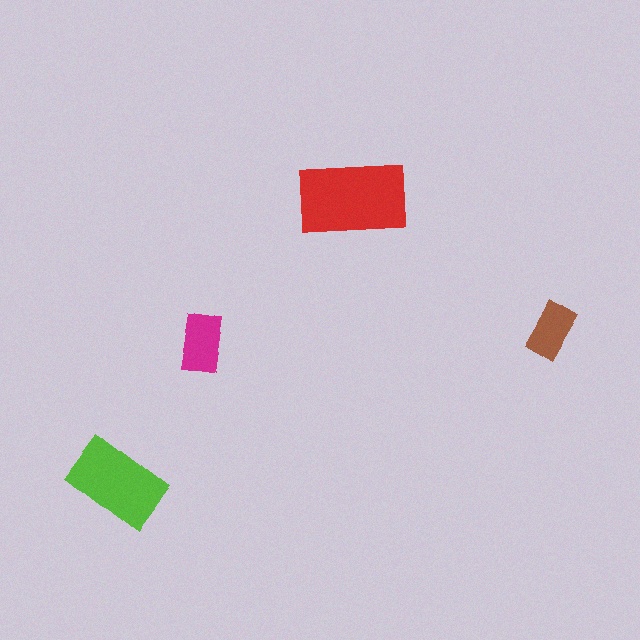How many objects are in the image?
There are 4 objects in the image.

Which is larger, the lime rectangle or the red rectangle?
The red one.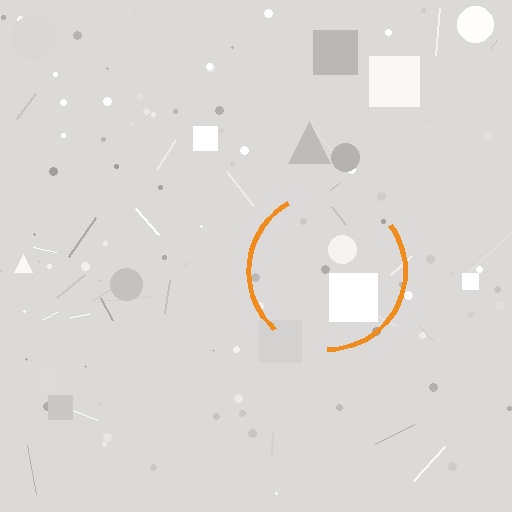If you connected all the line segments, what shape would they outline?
They would outline a circle.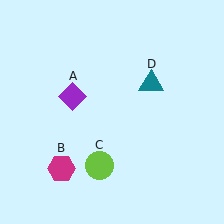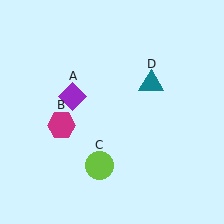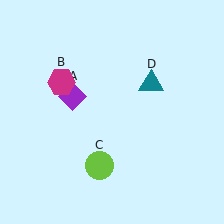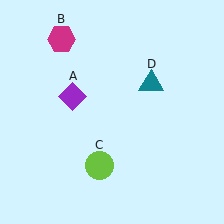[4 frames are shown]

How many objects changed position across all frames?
1 object changed position: magenta hexagon (object B).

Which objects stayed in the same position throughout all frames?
Purple diamond (object A) and lime circle (object C) and teal triangle (object D) remained stationary.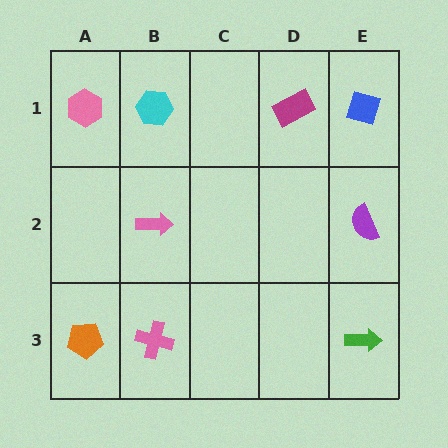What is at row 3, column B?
A pink cross.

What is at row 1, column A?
A pink hexagon.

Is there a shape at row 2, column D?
No, that cell is empty.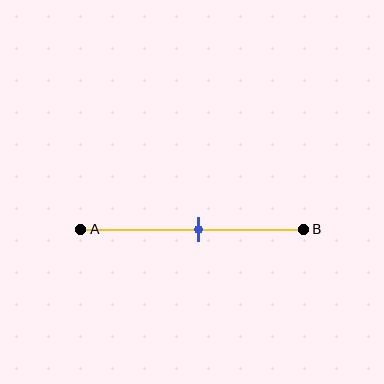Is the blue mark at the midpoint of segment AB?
Yes, the mark is approximately at the midpoint.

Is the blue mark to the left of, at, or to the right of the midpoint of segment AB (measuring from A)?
The blue mark is approximately at the midpoint of segment AB.